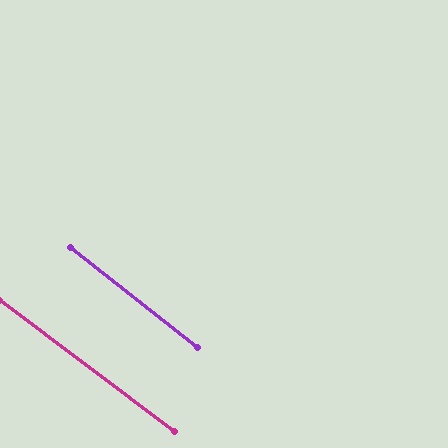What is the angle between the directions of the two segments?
Approximately 1 degree.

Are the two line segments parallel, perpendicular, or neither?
Parallel — their directions differ by only 1.5°.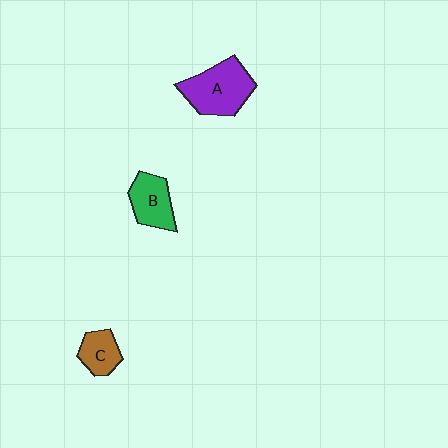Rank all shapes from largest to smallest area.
From largest to smallest: A (purple), B (green), C (brown).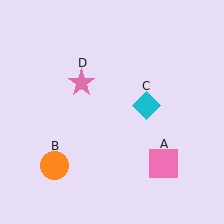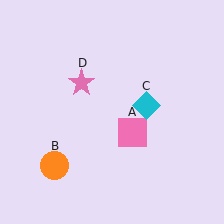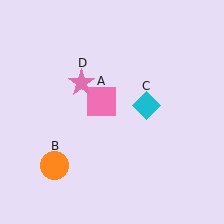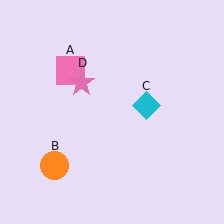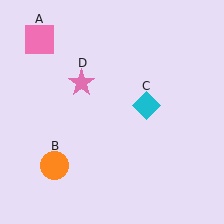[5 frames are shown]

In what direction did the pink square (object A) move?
The pink square (object A) moved up and to the left.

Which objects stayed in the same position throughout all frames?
Orange circle (object B) and cyan diamond (object C) and pink star (object D) remained stationary.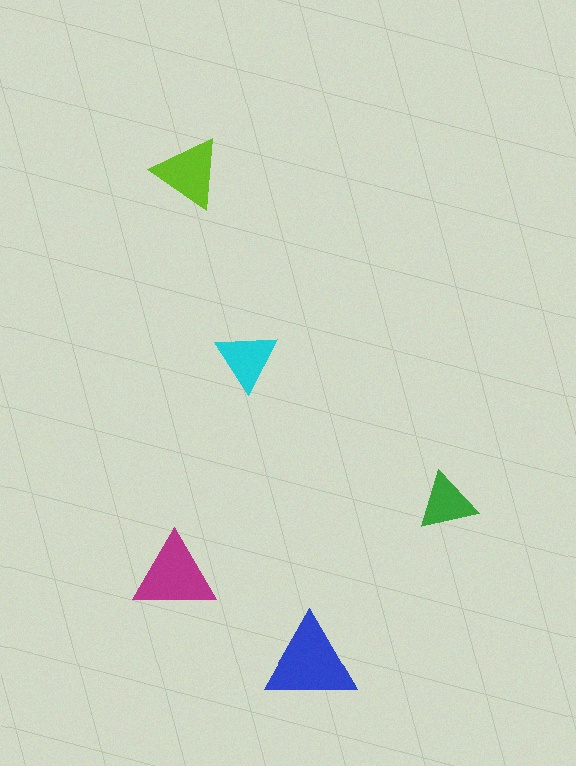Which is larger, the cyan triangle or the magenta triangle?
The magenta one.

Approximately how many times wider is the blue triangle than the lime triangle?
About 1.5 times wider.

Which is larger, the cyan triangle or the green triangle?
The cyan one.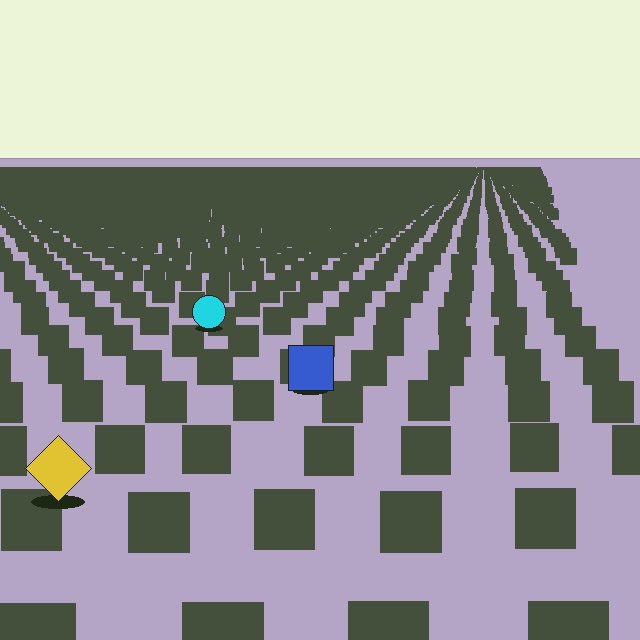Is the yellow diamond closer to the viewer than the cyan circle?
Yes. The yellow diamond is closer — you can tell from the texture gradient: the ground texture is coarser near it.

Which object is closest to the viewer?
The yellow diamond is closest. The texture marks near it are larger and more spread out.